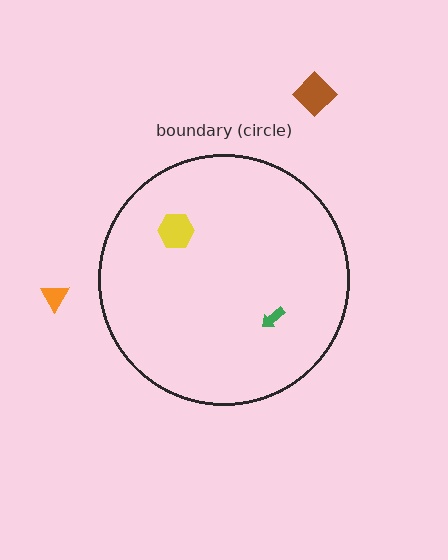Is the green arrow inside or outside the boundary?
Inside.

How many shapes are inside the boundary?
2 inside, 2 outside.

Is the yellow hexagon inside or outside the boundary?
Inside.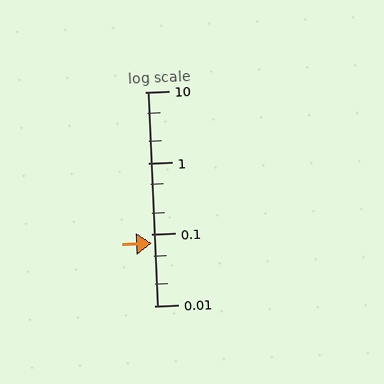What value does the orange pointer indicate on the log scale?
The pointer indicates approximately 0.076.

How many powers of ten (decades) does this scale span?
The scale spans 3 decades, from 0.01 to 10.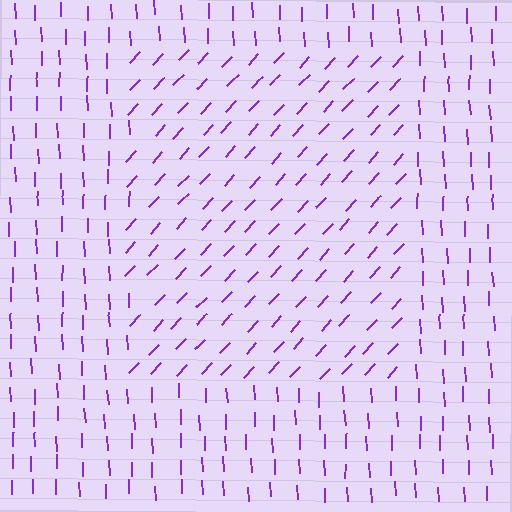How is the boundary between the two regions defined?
The boundary is defined purely by a change in line orientation (approximately 45 degrees difference). All lines are the same color and thickness.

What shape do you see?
I see a rectangle.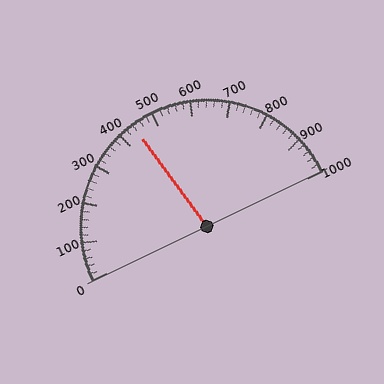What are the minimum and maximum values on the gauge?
The gauge ranges from 0 to 1000.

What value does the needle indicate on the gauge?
The needle indicates approximately 440.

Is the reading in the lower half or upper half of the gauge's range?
The reading is in the lower half of the range (0 to 1000).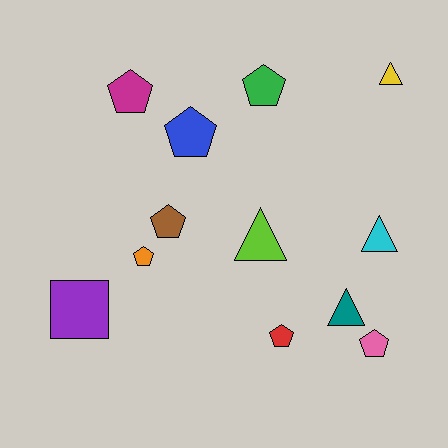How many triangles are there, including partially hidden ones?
There are 4 triangles.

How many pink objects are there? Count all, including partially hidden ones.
There is 1 pink object.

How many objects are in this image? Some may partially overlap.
There are 12 objects.